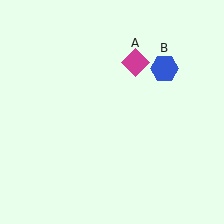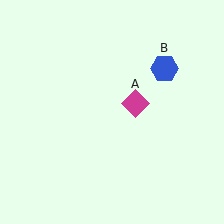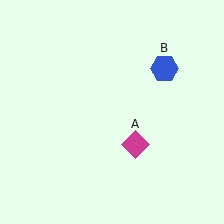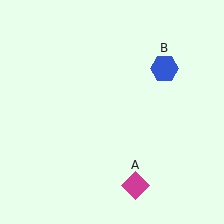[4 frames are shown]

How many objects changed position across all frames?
1 object changed position: magenta diamond (object A).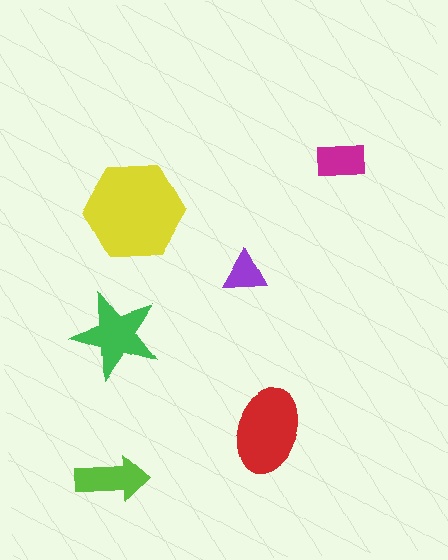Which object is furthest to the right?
The magenta rectangle is rightmost.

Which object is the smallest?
The purple triangle.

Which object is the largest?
The yellow hexagon.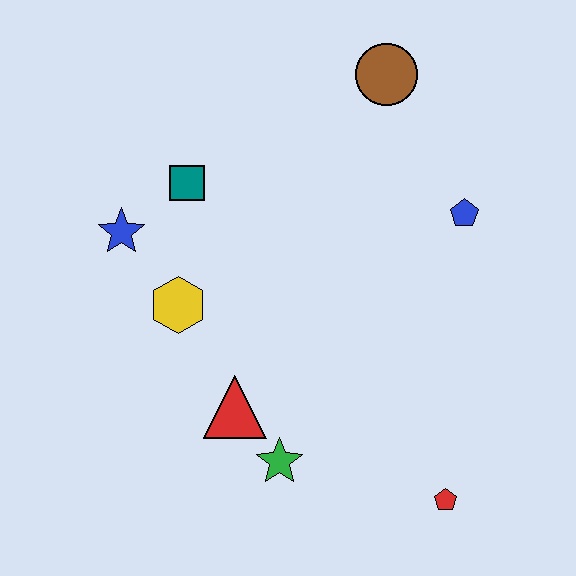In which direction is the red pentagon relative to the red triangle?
The red pentagon is to the right of the red triangle.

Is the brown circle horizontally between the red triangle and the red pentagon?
Yes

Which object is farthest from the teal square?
The red pentagon is farthest from the teal square.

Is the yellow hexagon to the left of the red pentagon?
Yes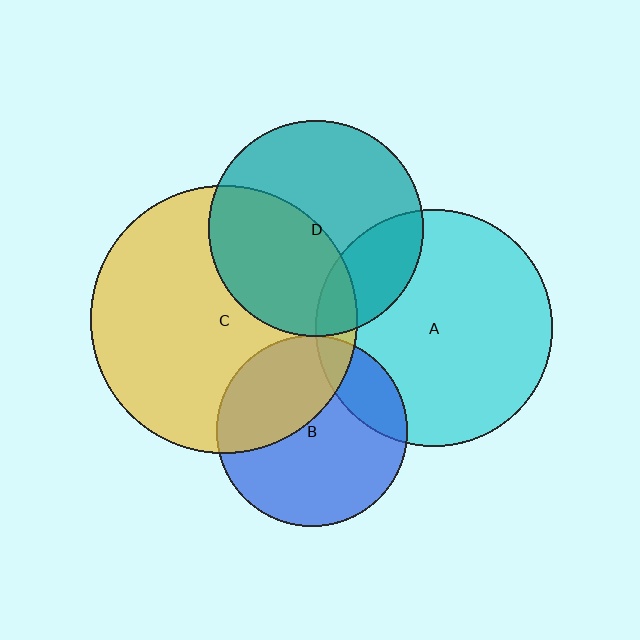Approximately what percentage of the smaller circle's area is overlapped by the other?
Approximately 20%.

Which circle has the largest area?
Circle C (yellow).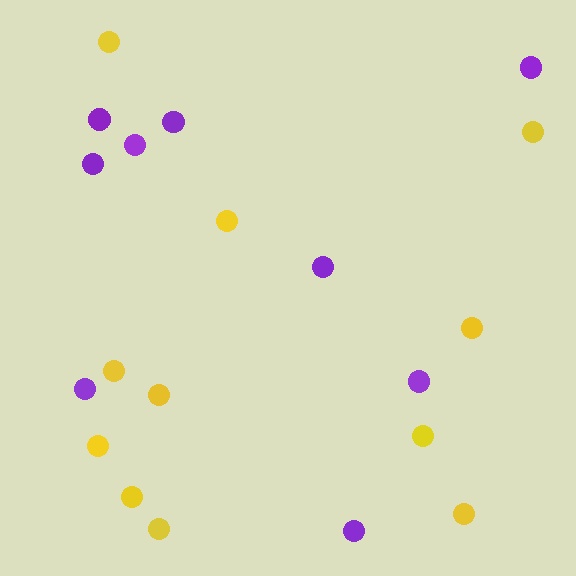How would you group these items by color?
There are 2 groups: one group of purple circles (9) and one group of yellow circles (11).